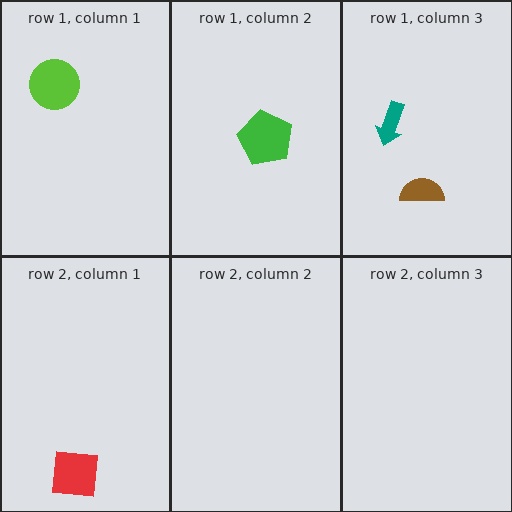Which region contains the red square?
The row 2, column 1 region.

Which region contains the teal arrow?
The row 1, column 3 region.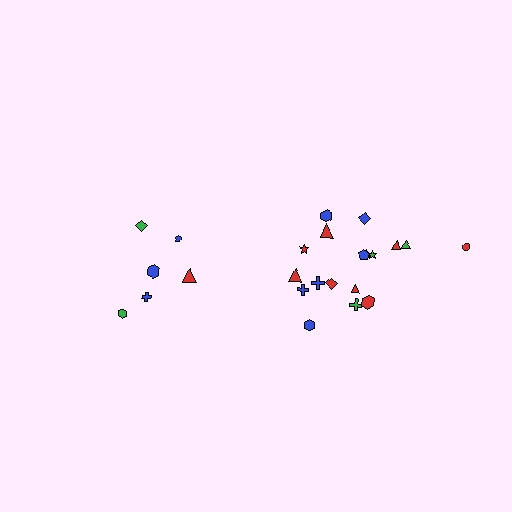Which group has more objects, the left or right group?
The right group.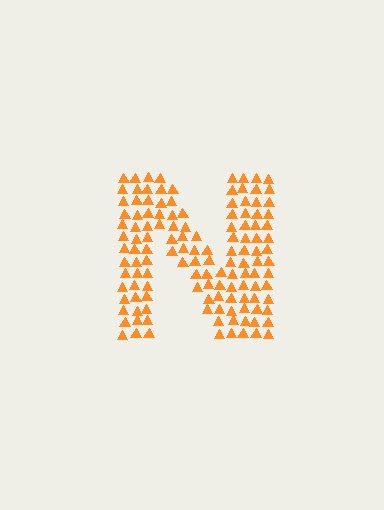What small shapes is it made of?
It is made of small triangles.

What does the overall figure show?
The overall figure shows the letter N.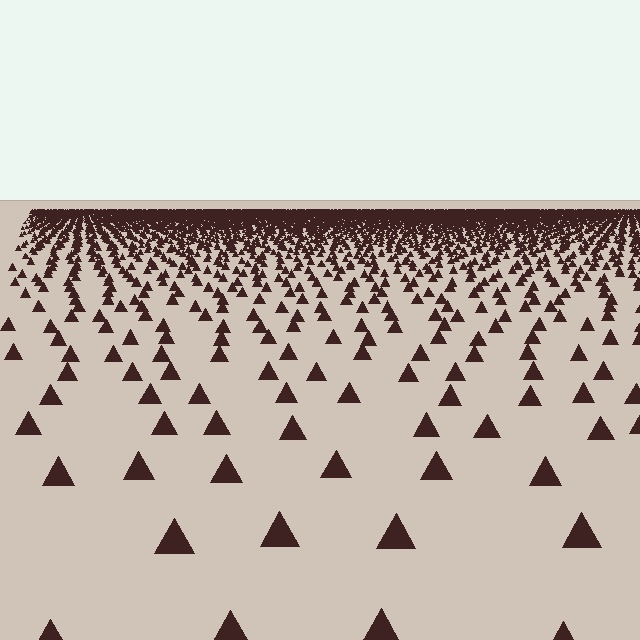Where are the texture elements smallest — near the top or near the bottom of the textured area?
Near the top.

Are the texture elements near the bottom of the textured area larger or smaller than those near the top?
Larger. Near the bottom, elements are closer to the viewer and appear at a bigger on-screen size.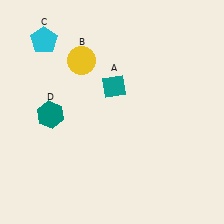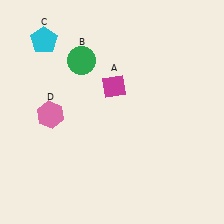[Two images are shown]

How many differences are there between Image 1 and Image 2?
There are 3 differences between the two images.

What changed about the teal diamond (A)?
In Image 1, A is teal. In Image 2, it changed to magenta.